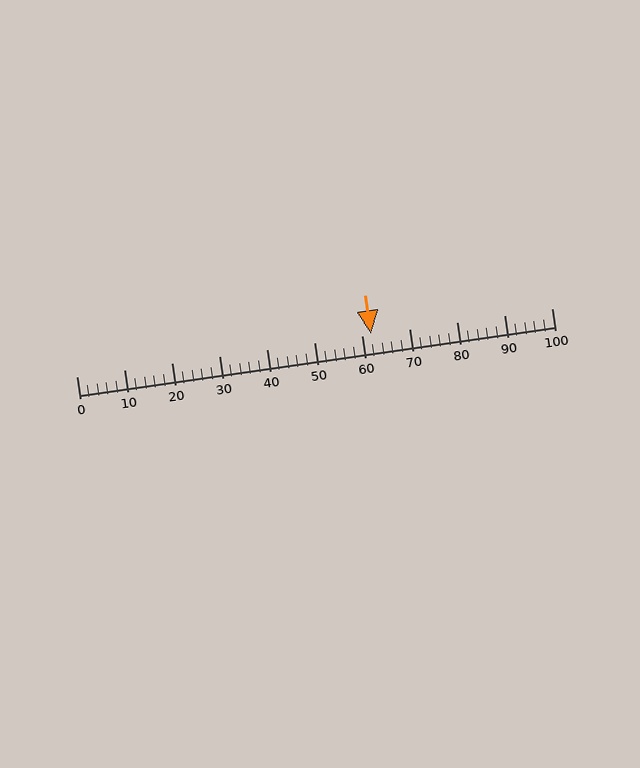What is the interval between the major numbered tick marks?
The major tick marks are spaced 10 units apart.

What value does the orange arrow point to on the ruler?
The orange arrow points to approximately 62.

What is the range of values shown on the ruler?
The ruler shows values from 0 to 100.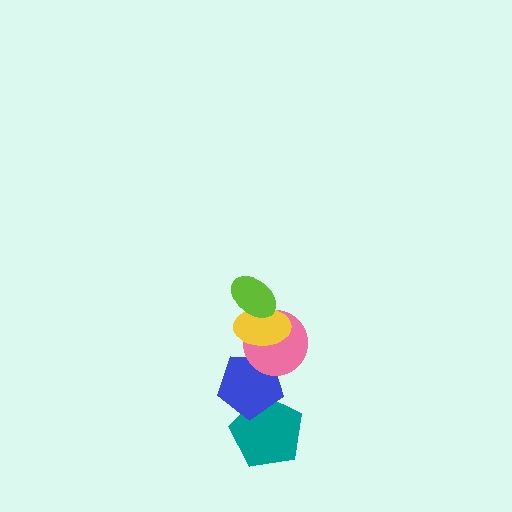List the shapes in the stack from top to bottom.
From top to bottom: the lime ellipse, the yellow ellipse, the pink circle, the blue pentagon, the teal pentagon.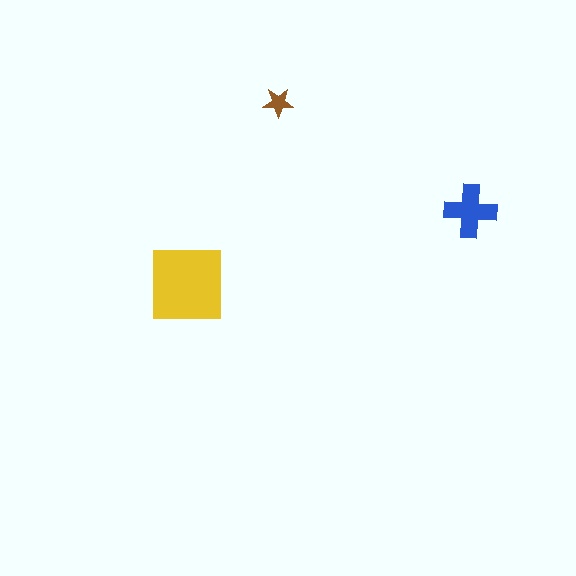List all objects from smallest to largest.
The brown star, the blue cross, the yellow square.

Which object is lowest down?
The yellow square is bottommost.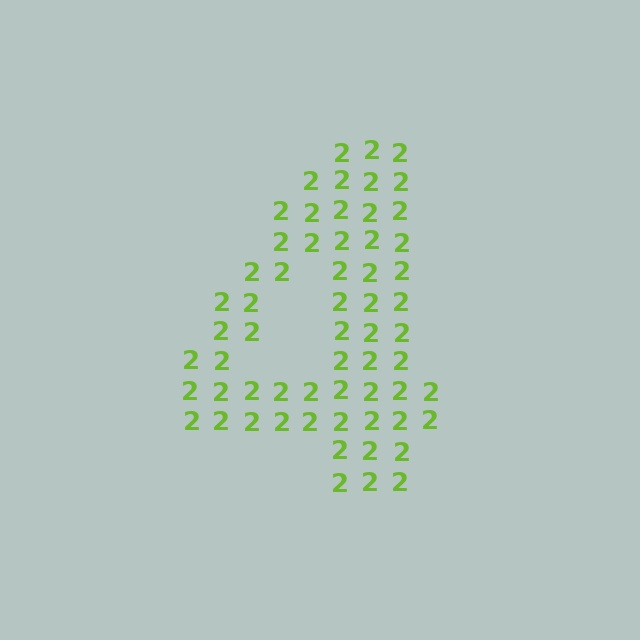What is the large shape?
The large shape is the digit 4.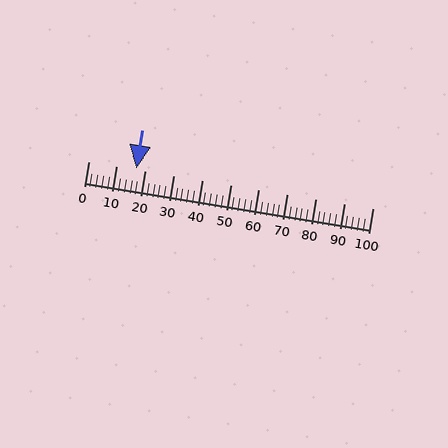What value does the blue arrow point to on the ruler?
The blue arrow points to approximately 17.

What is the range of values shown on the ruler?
The ruler shows values from 0 to 100.